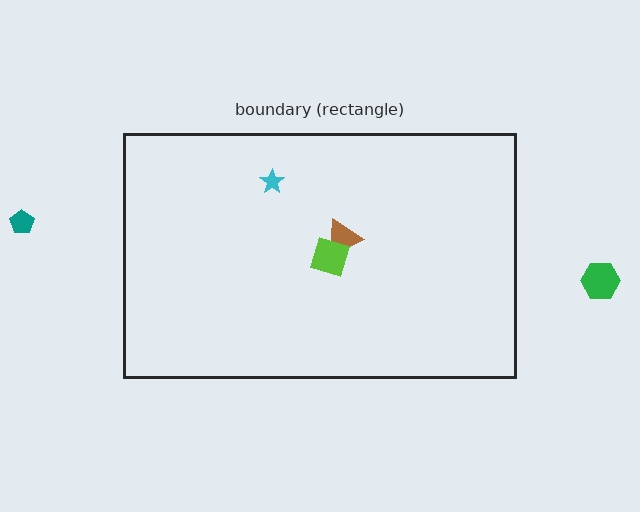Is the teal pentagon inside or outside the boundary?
Outside.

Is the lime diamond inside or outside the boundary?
Inside.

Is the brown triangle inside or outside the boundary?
Inside.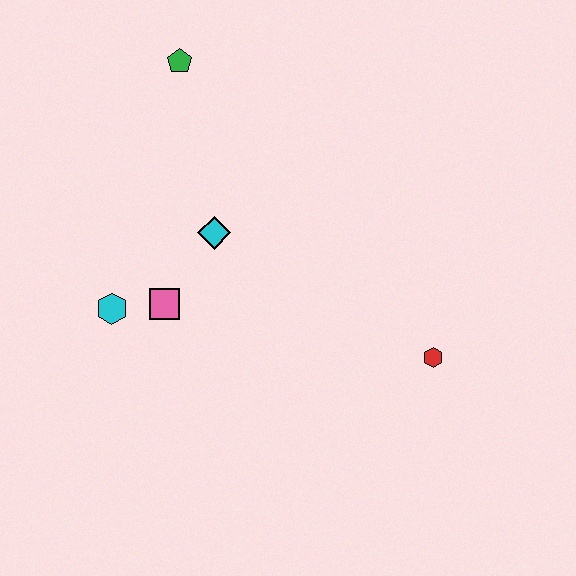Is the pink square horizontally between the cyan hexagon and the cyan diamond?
Yes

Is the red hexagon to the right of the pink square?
Yes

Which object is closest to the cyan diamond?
The pink square is closest to the cyan diamond.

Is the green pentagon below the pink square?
No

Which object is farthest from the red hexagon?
The green pentagon is farthest from the red hexagon.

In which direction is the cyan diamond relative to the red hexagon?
The cyan diamond is to the left of the red hexagon.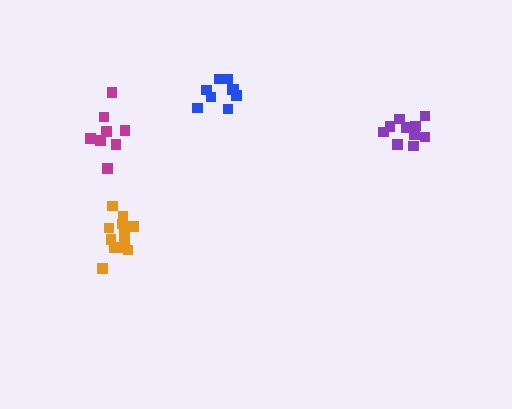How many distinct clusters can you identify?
There are 4 distinct clusters.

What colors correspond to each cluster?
The clusters are colored: magenta, blue, orange, purple.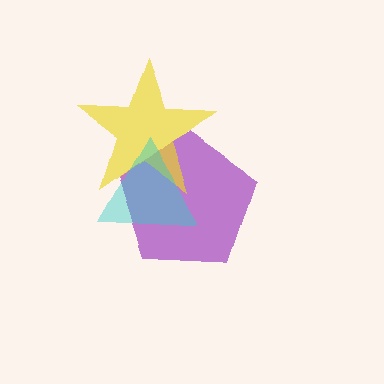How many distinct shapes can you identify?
There are 3 distinct shapes: a purple pentagon, a yellow star, a cyan triangle.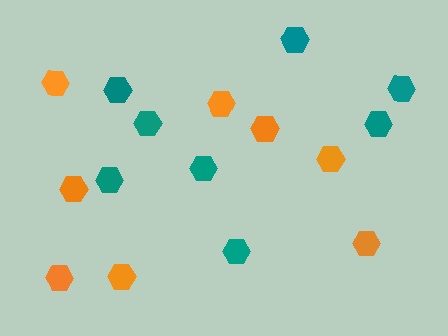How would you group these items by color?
There are 2 groups: one group of teal hexagons (8) and one group of orange hexagons (8).